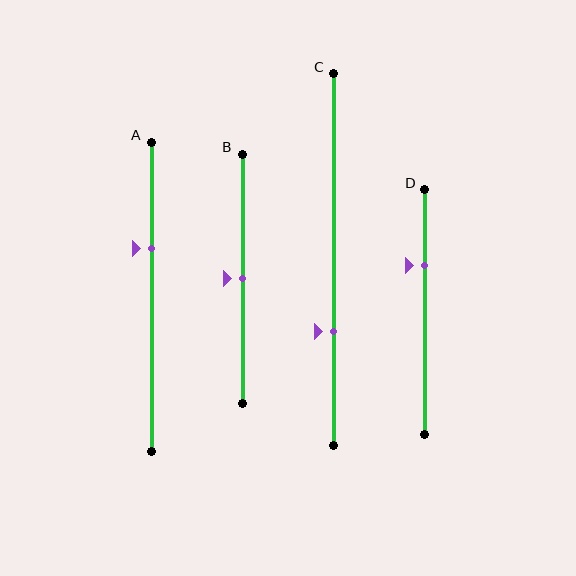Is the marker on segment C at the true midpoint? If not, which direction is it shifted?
No, the marker on segment C is shifted downward by about 19% of the segment length.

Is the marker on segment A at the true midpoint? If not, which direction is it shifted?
No, the marker on segment A is shifted upward by about 16% of the segment length.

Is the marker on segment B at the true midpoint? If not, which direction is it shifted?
Yes, the marker on segment B is at the true midpoint.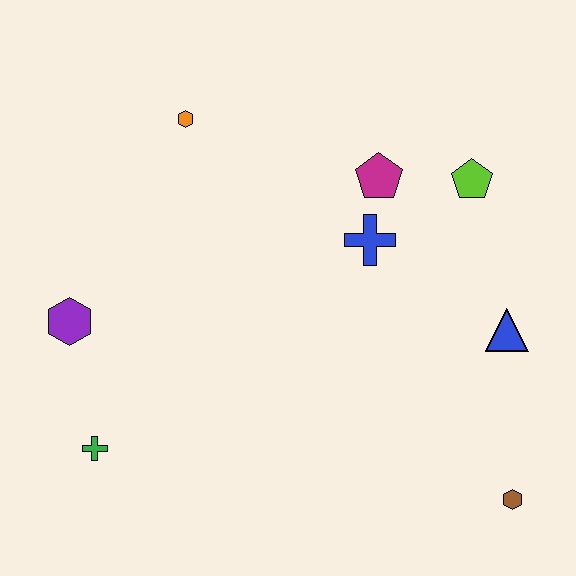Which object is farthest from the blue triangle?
The purple hexagon is farthest from the blue triangle.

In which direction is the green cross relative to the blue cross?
The green cross is to the left of the blue cross.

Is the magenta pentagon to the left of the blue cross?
No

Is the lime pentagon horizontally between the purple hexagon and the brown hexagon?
Yes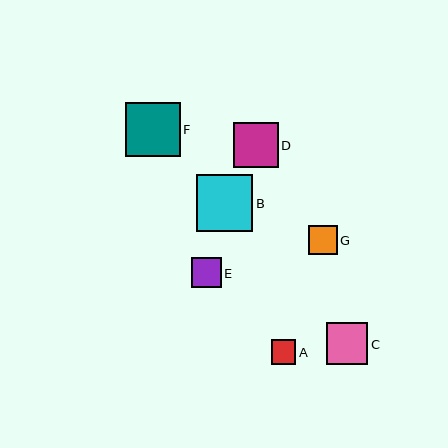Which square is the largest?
Square B is the largest with a size of approximately 57 pixels.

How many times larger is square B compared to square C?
Square B is approximately 1.4 times the size of square C.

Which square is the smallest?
Square A is the smallest with a size of approximately 25 pixels.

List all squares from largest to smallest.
From largest to smallest: B, F, D, C, E, G, A.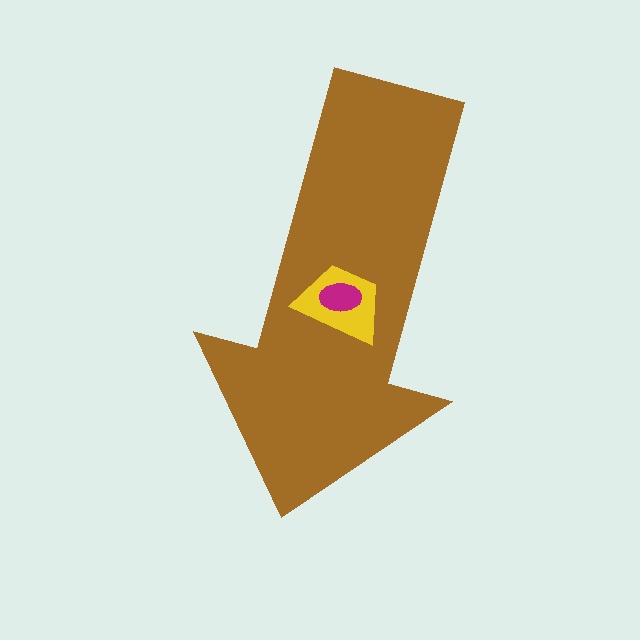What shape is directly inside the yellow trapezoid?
The magenta ellipse.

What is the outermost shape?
The brown arrow.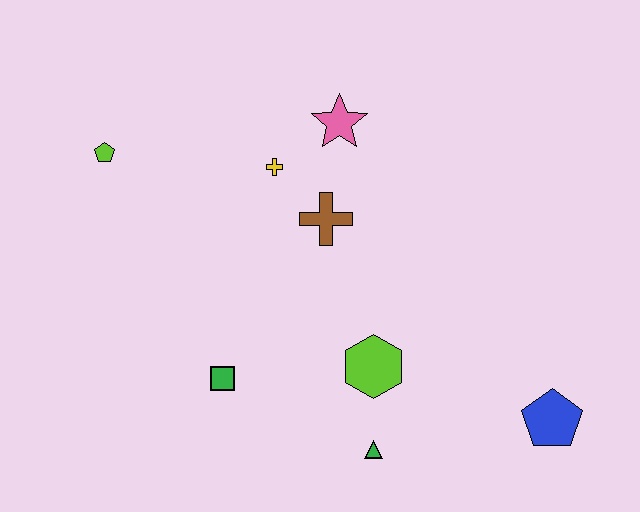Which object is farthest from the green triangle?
The lime pentagon is farthest from the green triangle.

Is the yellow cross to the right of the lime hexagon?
No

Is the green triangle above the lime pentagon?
No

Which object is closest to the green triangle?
The lime hexagon is closest to the green triangle.